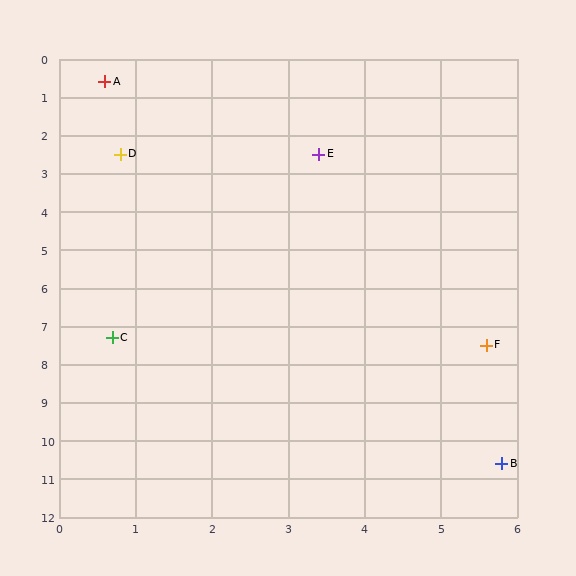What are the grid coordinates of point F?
Point F is at approximately (5.6, 7.5).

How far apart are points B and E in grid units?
Points B and E are about 8.4 grid units apart.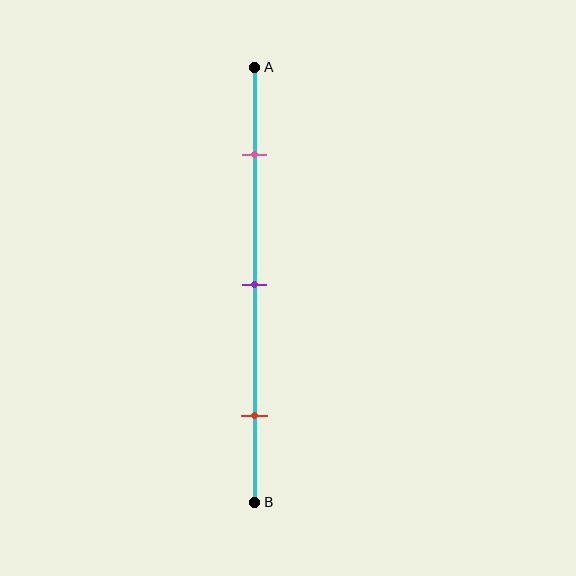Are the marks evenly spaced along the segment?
Yes, the marks are approximately evenly spaced.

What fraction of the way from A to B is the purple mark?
The purple mark is approximately 50% (0.5) of the way from A to B.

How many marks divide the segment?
There are 3 marks dividing the segment.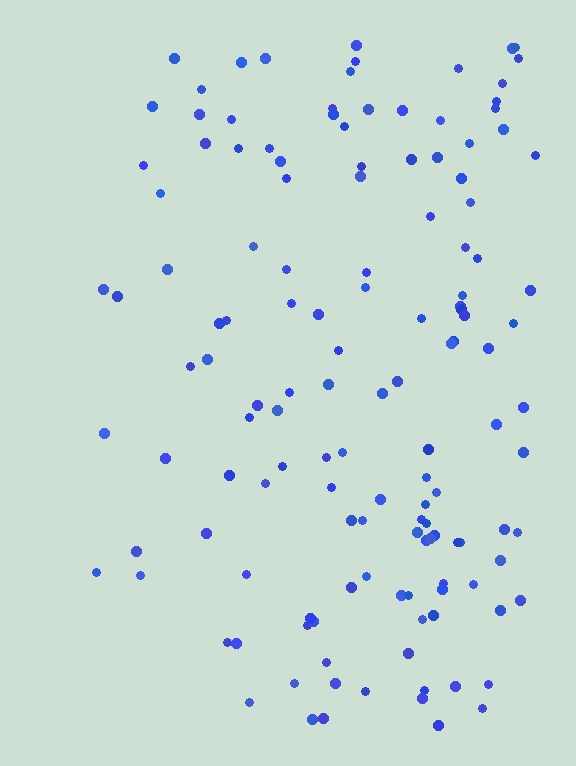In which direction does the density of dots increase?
From left to right, with the right side densest.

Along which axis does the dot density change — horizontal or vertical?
Horizontal.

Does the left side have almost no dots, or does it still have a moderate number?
Still a moderate number, just noticeably fewer than the right.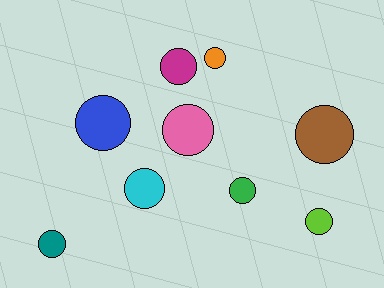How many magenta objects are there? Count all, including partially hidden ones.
There is 1 magenta object.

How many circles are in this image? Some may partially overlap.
There are 9 circles.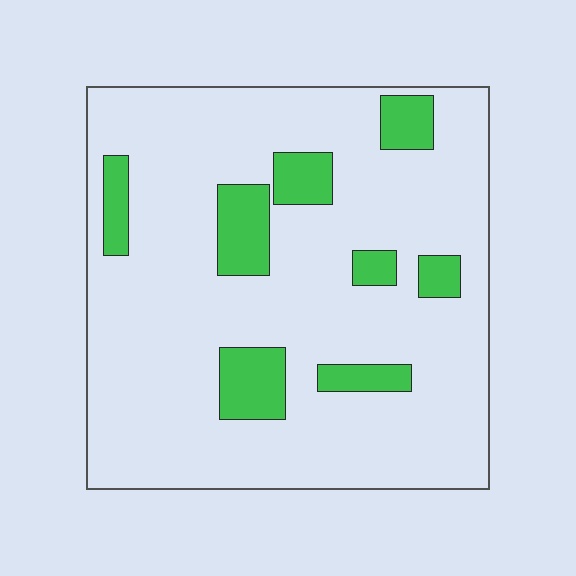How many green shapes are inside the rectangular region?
8.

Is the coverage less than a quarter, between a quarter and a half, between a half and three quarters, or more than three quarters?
Less than a quarter.